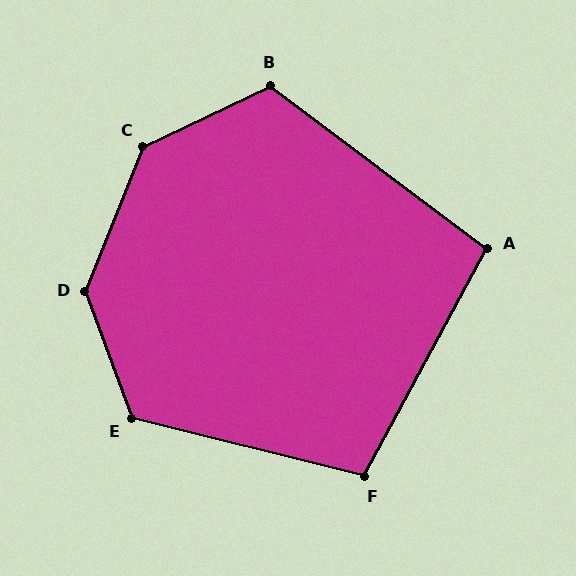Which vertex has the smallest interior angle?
A, at approximately 99 degrees.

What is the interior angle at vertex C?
Approximately 137 degrees (obtuse).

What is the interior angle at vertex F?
Approximately 104 degrees (obtuse).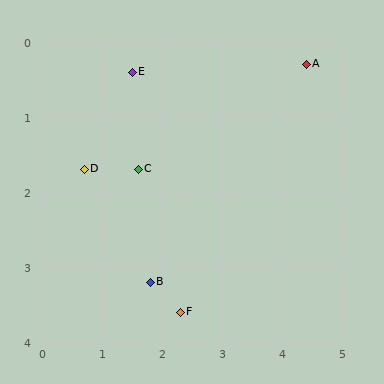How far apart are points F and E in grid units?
Points F and E are about 3.3 grid units apart.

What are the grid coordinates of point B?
Point B is at approximately (1.8, 3.2).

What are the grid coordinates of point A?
Point A is at approximately (4.4, 0.3).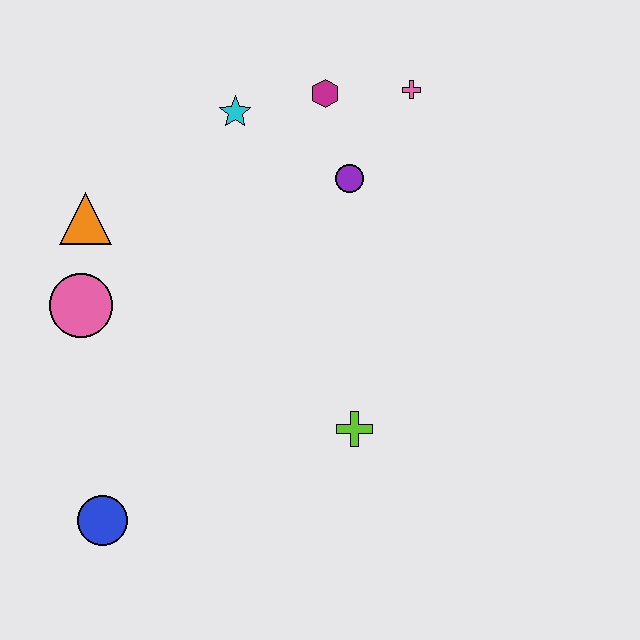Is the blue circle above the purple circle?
No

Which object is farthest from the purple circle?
The blue circle is farthest from the purple circle.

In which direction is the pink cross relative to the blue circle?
The pink cross is above the blue circle.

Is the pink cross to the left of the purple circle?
No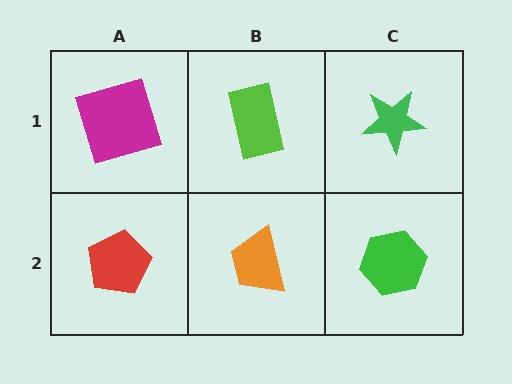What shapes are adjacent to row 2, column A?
A magenta square (row 1, column A), an orange trapezoid (row 2, column B).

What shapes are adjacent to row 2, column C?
A green star (row 1, column C), an orange trapezoid (row 2, column B).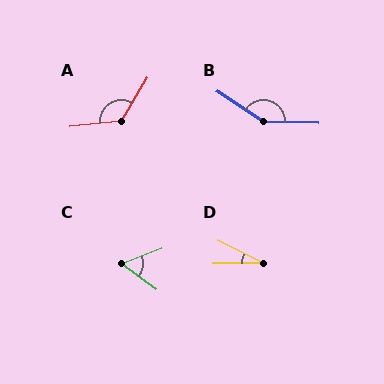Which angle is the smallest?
D, at approximately 27 degrees.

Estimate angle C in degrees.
Approximately 58 degrees.